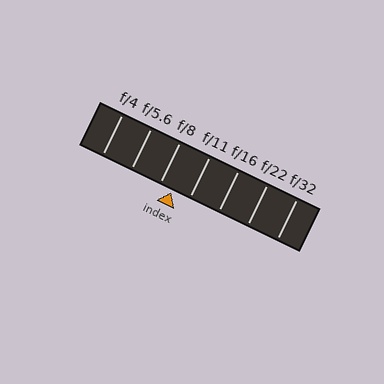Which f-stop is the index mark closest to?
The index mark is closest to f/8.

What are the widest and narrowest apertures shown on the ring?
The widest aperture shown is f/4 and the narrowest is f/32.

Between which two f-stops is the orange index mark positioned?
The index mark is between f/8 and f/11.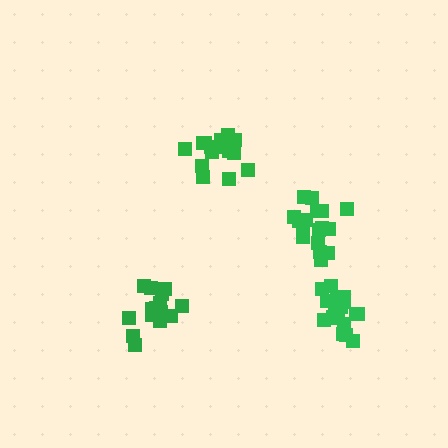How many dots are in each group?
Group 1: 16 dots, Group 2: 17 dots, Group 3: 19 dots, Group 4: 17 dots (69 total).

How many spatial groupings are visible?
There are 4 spatial groupings.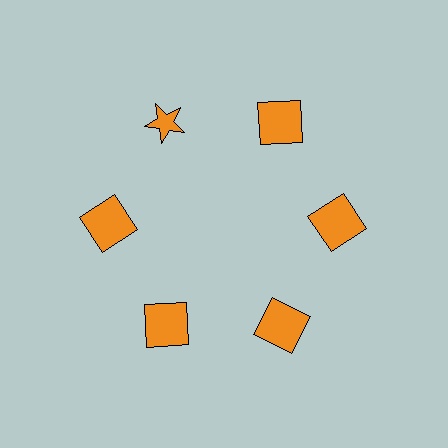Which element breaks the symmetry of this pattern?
The orange star at roughly the 11 o'clock position breaks the symmetry. All other shapes are orange squares.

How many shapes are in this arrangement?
There are 6 shapes arranged in a ring pattern.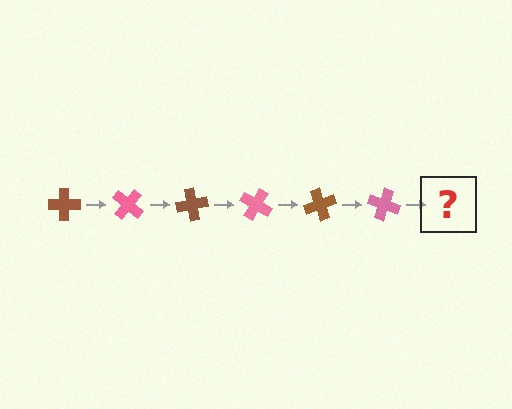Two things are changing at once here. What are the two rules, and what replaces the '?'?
The two rules are that it rotates 40 degrees each step and the color cycles through brown and pink. The '?' should be a brown cross, rotated 240 degrees from the start.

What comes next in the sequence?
The next element should be a brown cross, rotated 240 degrees from the start.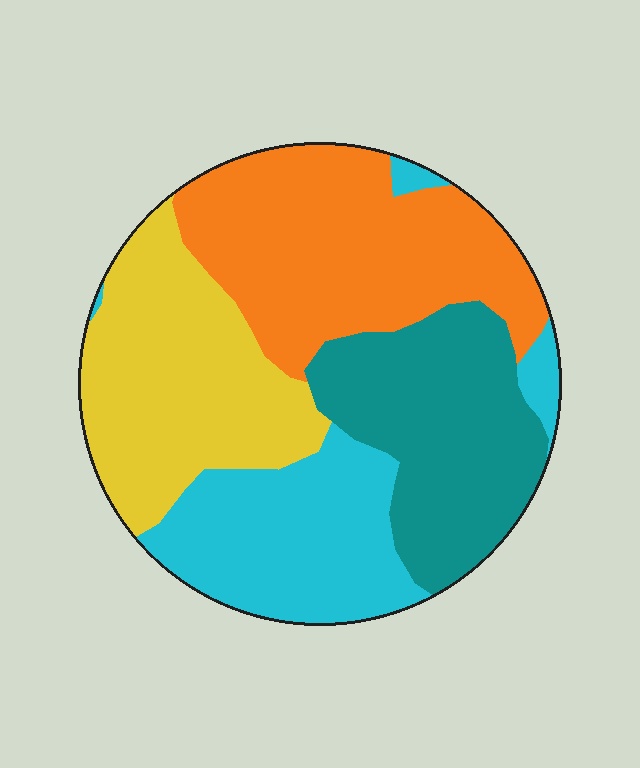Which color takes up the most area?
Orange, at roughly 30%.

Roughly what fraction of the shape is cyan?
Cyan covers around 25% of the shape.